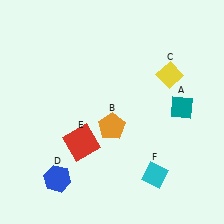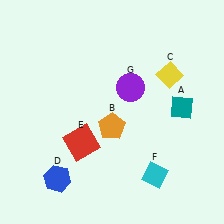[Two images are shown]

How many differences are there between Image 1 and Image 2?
There is 1 difference between the two images.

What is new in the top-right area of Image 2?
A purple circle (G) was added in the top-right area of Image 2.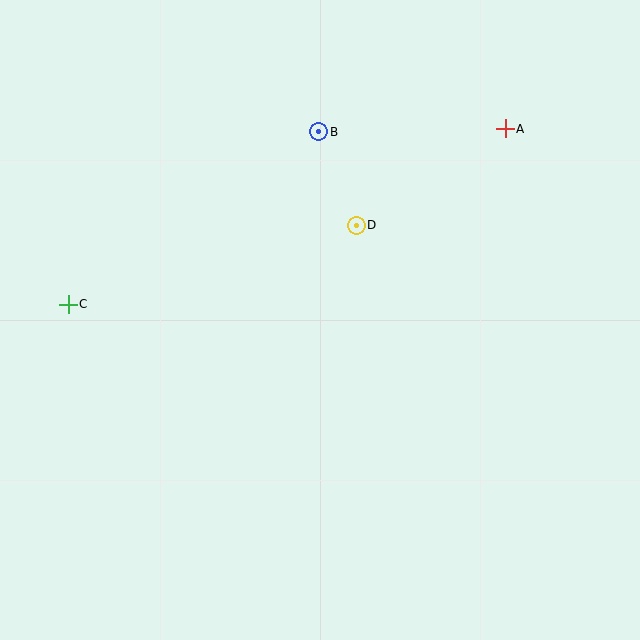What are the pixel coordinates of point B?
Point B is at (319, 132).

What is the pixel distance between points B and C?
The distance between B and C is 304 pixels.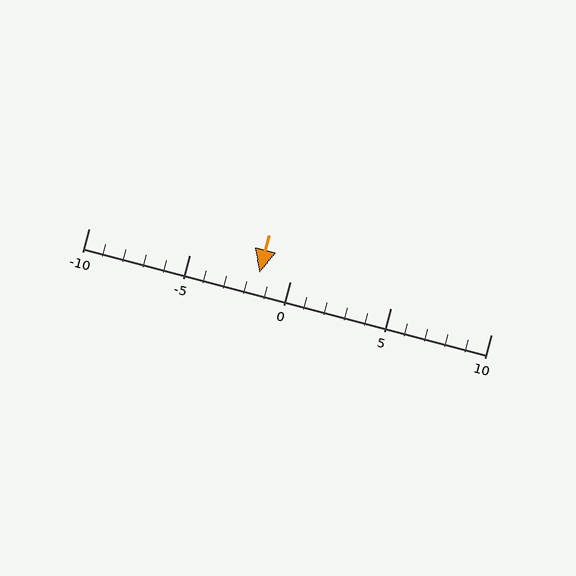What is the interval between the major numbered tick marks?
The major tick marks are spaced 5 units apart.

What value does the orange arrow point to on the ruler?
The orange arrow points to approximately -2.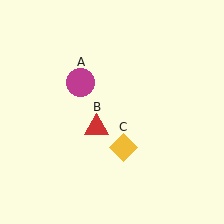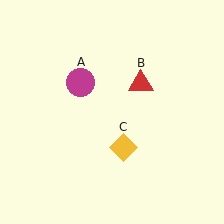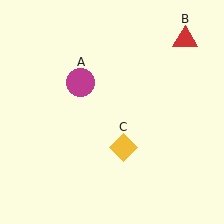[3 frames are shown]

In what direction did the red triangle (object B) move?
The red triangle (object B) moved up and to the right.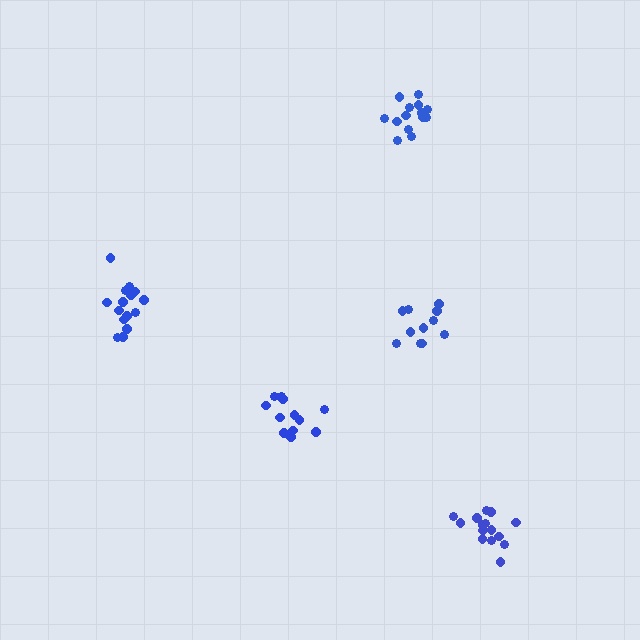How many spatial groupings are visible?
There are 5 spatial groupings.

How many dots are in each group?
Group 1: 11 dots, Group 2: 12 dots, Group 3: 15 dots, Group 4: 15 dots, Group 5: 14 dots (67 total).